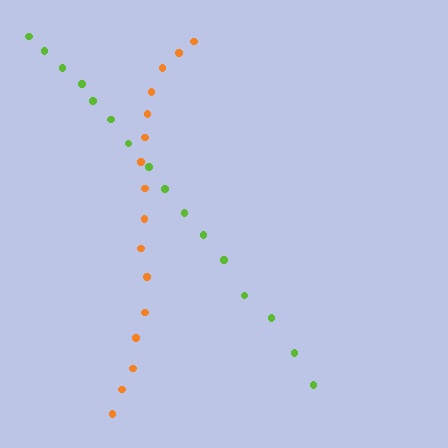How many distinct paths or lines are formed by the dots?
There are 2 distinct paths.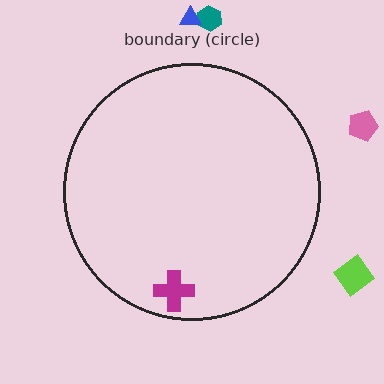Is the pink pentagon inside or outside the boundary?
Outside.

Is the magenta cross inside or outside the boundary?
Inside.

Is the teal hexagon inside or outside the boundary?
Outside.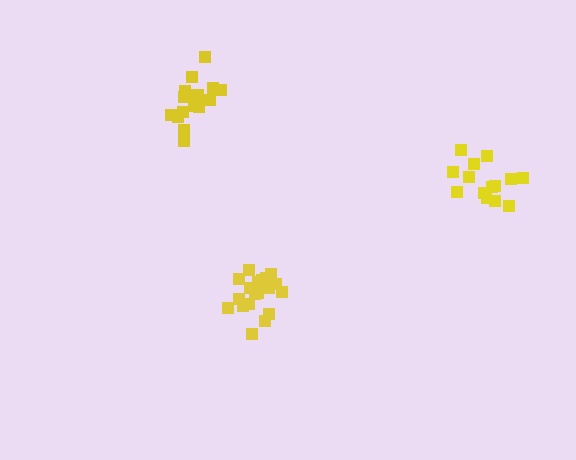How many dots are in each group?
Group 1: 17 dots, Group 2: 19 dots, Group 3: 14 dots (50 total).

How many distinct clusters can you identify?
There are 3 distinct clusters.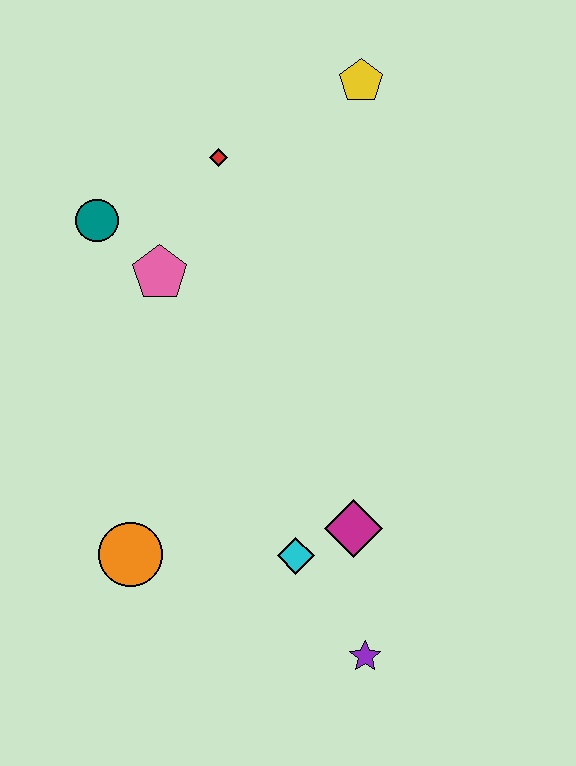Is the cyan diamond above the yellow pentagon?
No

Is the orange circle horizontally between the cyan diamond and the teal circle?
Yes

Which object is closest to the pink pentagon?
The teal circle is closest to the pink pentagon.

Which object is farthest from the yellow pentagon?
The purple star is farthest from the yellow pentagon.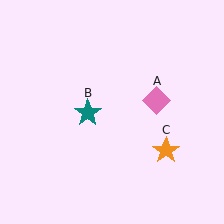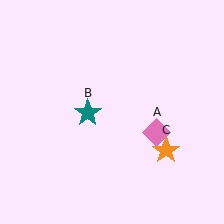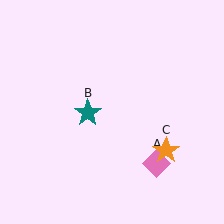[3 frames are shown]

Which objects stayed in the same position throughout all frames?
Teal star (object B) and orange star (object C) remained stationary.